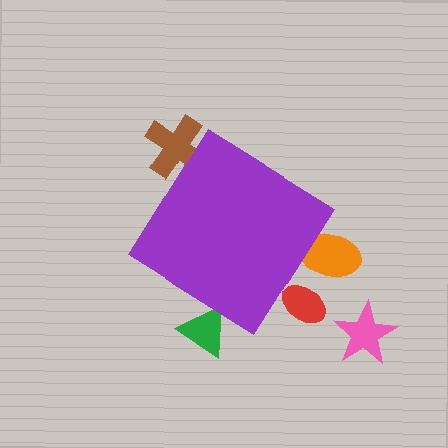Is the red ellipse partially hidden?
Yes, the red ellipse is partially hidden behind the purple diamond.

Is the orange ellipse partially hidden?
Yes, the orange ellipse is partially hidden behind the purple diamond.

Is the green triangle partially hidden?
Yes, the green triangle is partially hidden behind the purple diamond.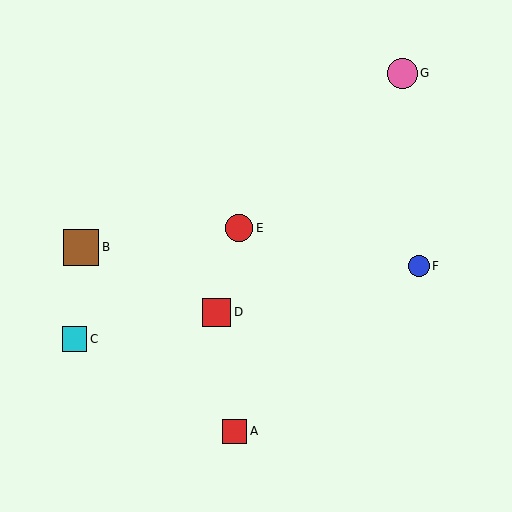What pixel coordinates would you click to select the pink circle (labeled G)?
Click at (402, 73) to select the pink circle G.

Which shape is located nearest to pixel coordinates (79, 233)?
The brown square (labeled B) at (81, 247) is nearest to that location.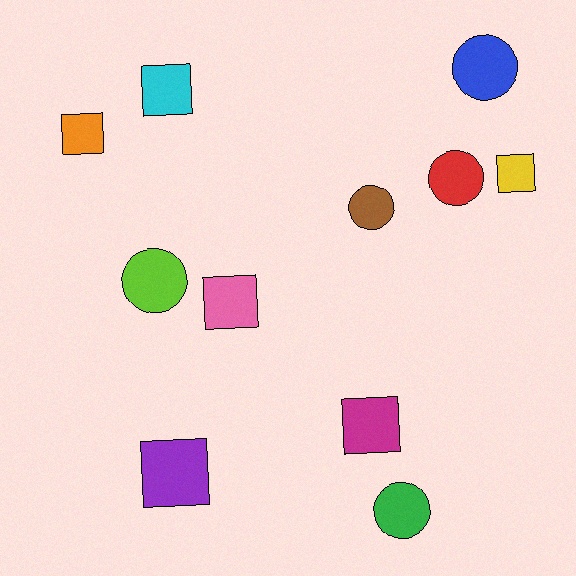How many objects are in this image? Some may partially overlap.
There are 11 objects.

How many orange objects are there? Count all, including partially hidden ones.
There is 1 orange object.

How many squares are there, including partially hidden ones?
There are 6 squares.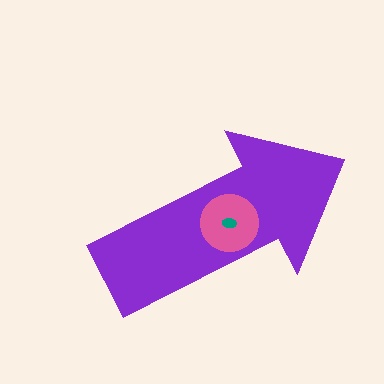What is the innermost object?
The teal ellipse.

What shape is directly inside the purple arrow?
The pink circle.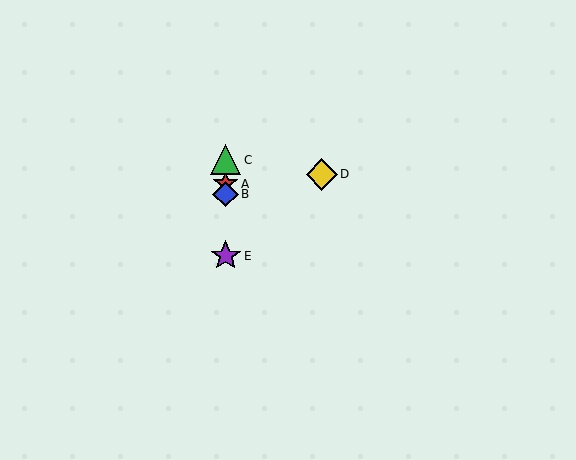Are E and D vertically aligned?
No, E is at x≈226 and D is at x≈322.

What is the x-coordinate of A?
Object A is at x≈226.